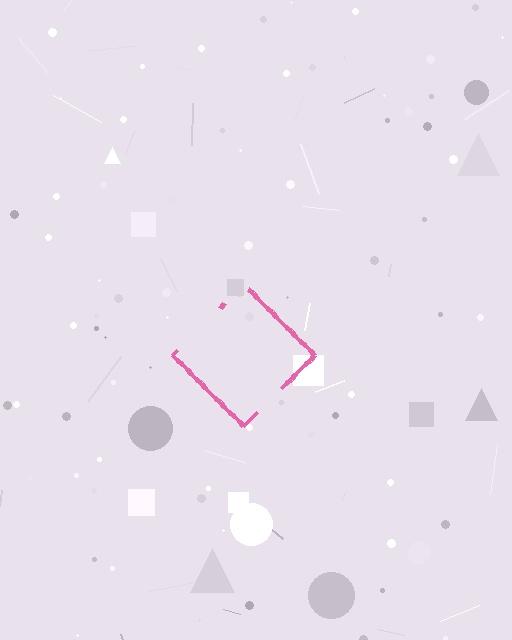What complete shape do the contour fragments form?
The contour fragments form a diamond.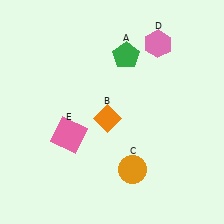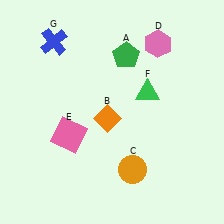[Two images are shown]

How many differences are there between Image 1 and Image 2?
There are 2 differences between the two images.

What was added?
A green triangle (F), a blue cross (G) were added in Image 2.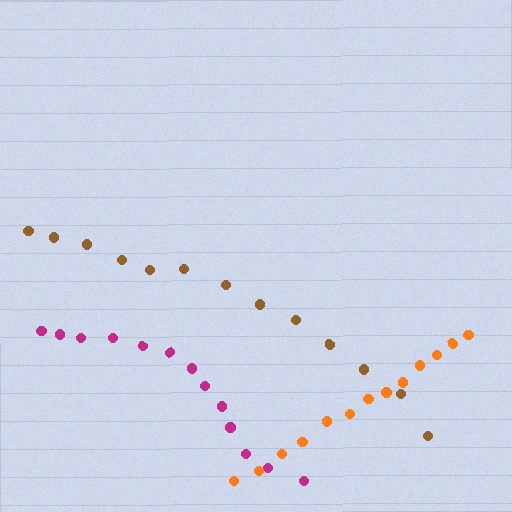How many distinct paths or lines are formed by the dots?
There are 3 distinct paths.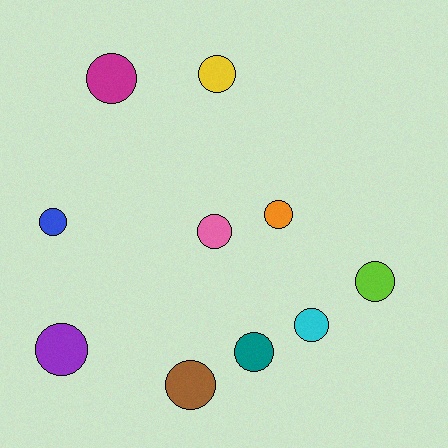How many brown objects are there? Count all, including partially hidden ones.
There is 1 brown object.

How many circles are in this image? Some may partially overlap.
There are 10 circles.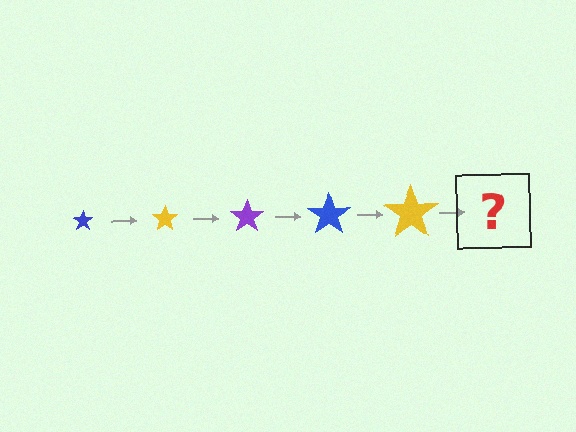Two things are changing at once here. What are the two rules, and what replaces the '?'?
The two rules are that the star grows larger each step and the color cycles through blue, yellow, and purple. The '?' should be a purple star, larger than the previous one.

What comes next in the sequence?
The next element should be a purple star, larger than the previous one.